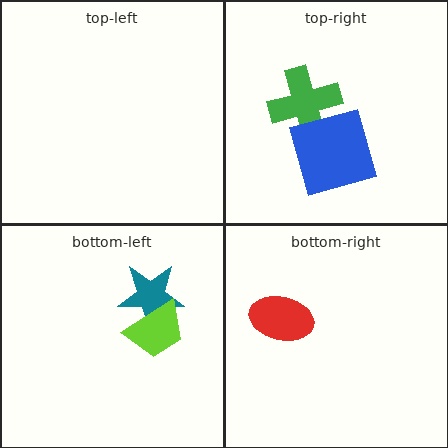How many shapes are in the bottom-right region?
1.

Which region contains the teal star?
The bottom-left region.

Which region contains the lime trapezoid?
The bottom-left region.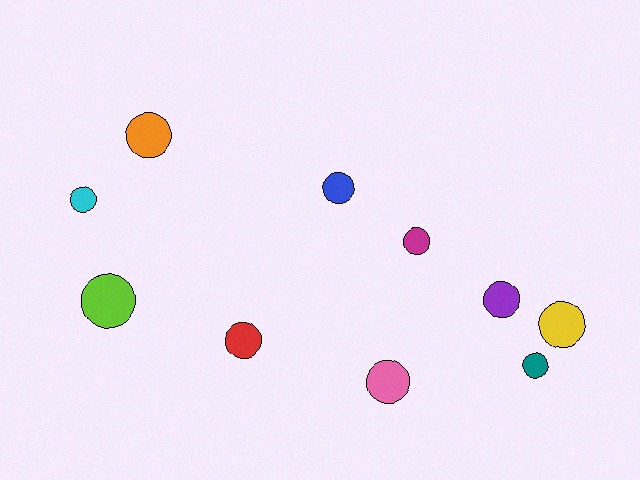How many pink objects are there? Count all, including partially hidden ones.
There is 1 pink object.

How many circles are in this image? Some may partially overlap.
There are 10 circles.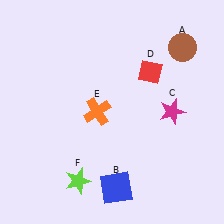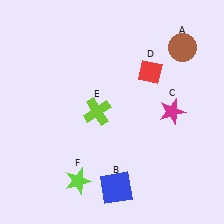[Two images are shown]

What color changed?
The cross (E) changed from orange in Image 1 to lime in Image 2.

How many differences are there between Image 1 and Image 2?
There is 1 difference between the two images.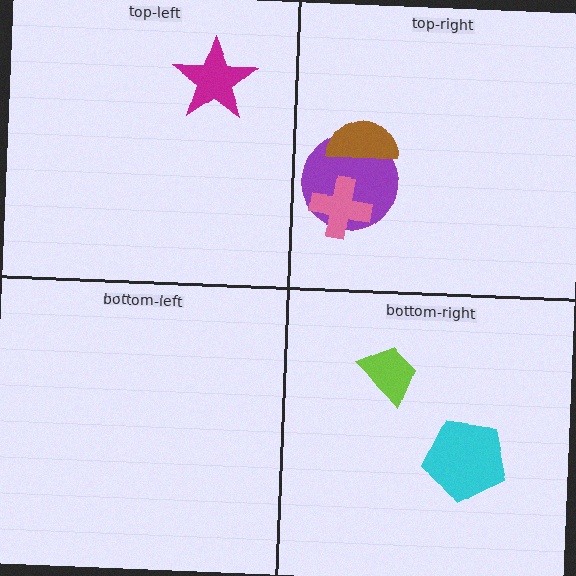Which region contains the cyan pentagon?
The bottom-right region.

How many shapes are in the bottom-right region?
2.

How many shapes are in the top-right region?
3.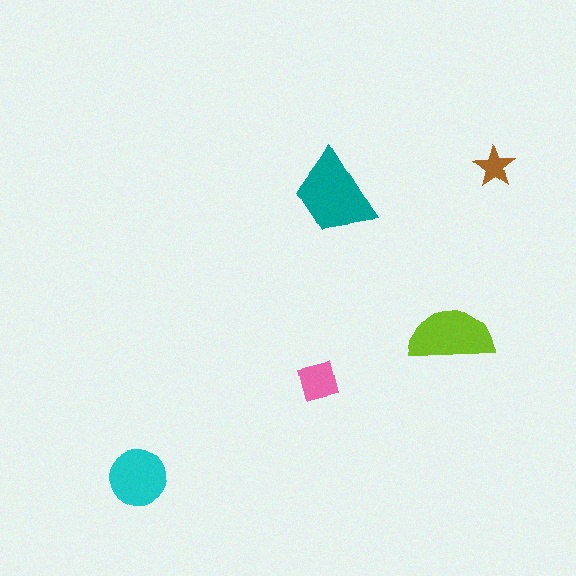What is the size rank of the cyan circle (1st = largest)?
3rd.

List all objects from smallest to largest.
The brown star, the pink square, the cyan circle, the lime semicircle, the teal trapezoid.